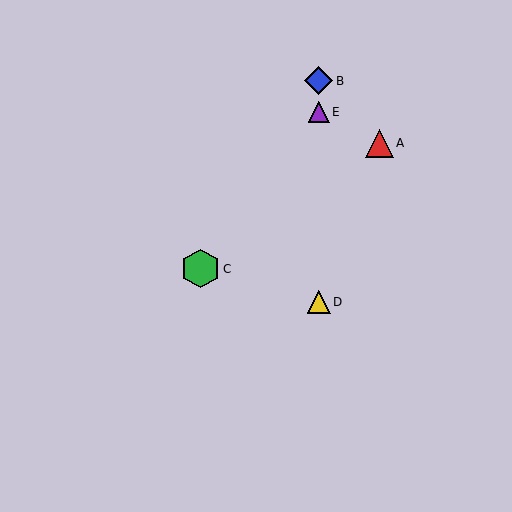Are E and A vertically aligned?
No, E is at x≈319 and A is at x≈379.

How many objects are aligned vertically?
3 objects (B, D, E) are aligned vertically.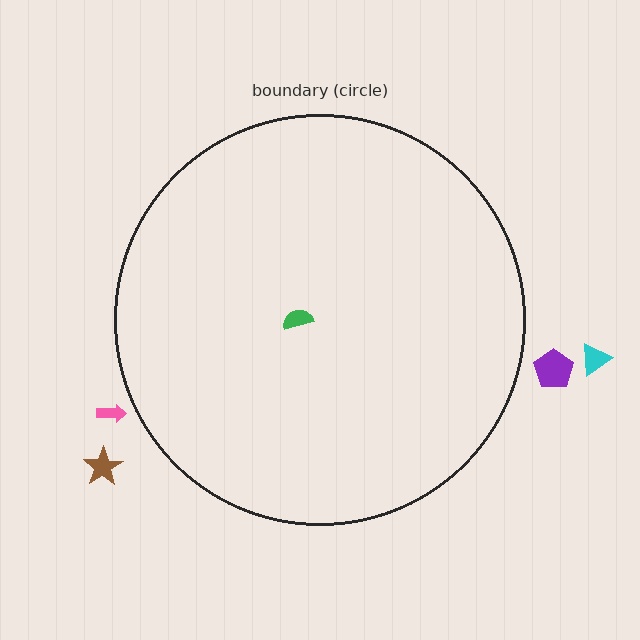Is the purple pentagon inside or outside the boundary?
Outside.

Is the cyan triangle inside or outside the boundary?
Outside.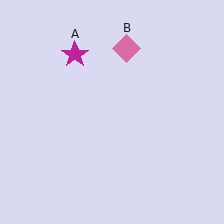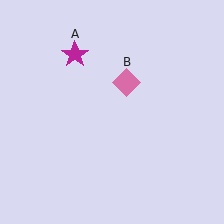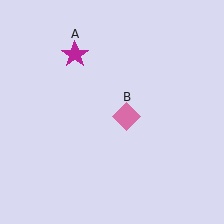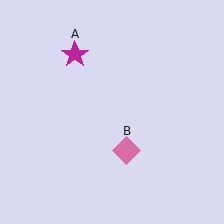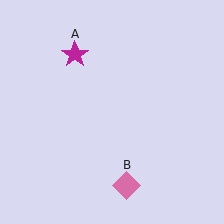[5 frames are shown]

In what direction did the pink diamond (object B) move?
The pink diamond (object B) moved down.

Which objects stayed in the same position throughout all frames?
Magenta star (object A) remained stationary.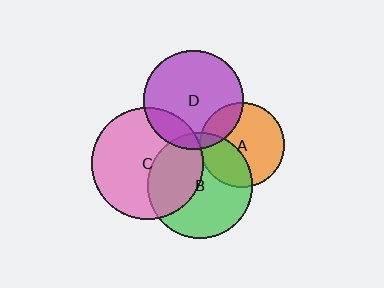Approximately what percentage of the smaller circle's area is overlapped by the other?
Approximately 10%.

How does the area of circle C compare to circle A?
Approximately 1.7 times.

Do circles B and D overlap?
Yes.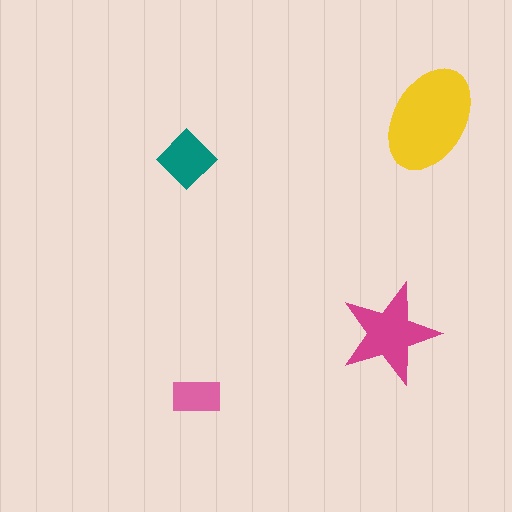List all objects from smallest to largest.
The pink rectangle, the teal diamond, the magenta star, the yellow ellipse.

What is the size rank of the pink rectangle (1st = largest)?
4th.